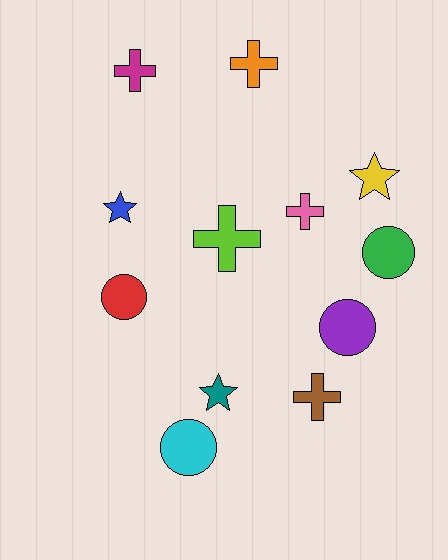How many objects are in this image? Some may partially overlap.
There are 12 objects.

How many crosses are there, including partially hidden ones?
There are 5 crosses.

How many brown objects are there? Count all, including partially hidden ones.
There is 1 brown object.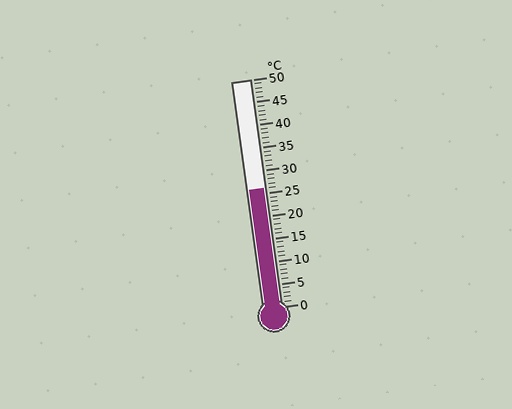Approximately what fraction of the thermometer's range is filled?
The thermometer is filled to approximately 50% of its range.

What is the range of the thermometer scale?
The thermometer scale ranges from 0°C to 50°C.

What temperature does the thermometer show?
The thermometer shows approximately 26°C.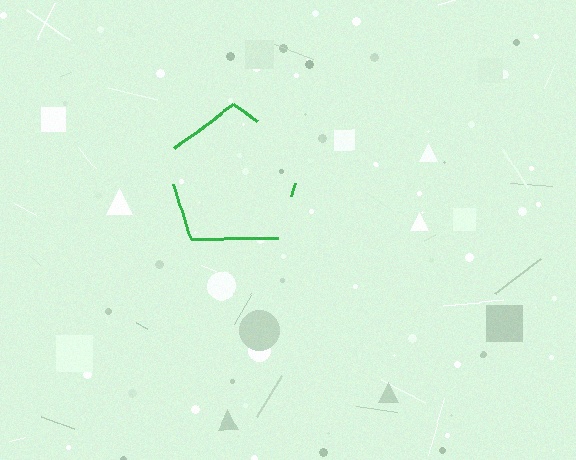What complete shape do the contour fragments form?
The contour fragments form a pentagon.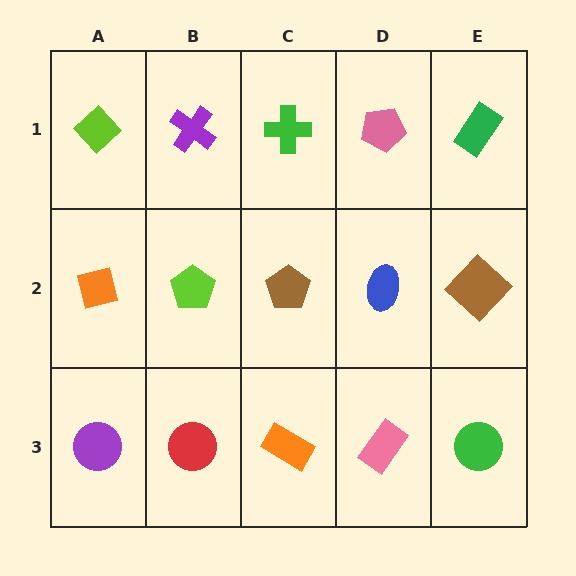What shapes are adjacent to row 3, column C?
A brown pentagon (row 2, column C), a red circle (row 3, column B), a pink rectangle (row 3, column D).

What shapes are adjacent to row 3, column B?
A lime pentagon (row 2, column B), a purple circle (row 3, column A), an orange rectangle (row 3, column C).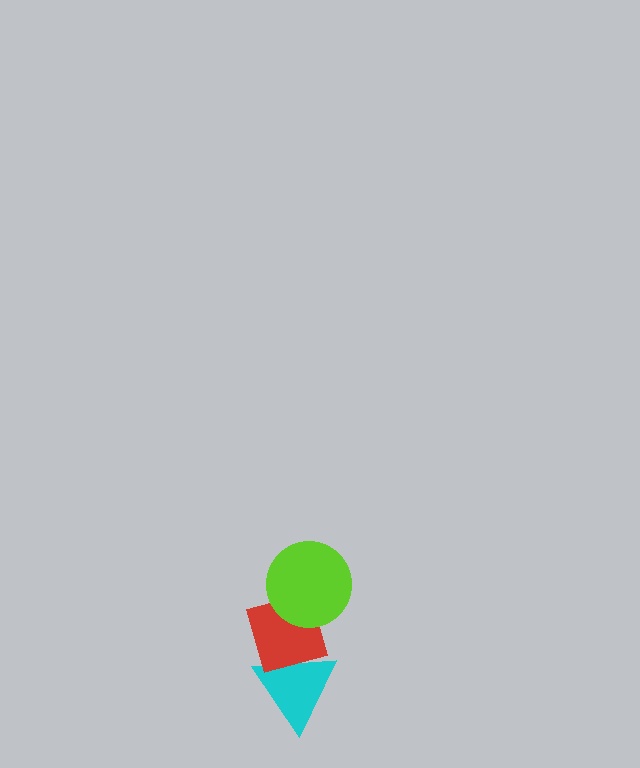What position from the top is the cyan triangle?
The cyan triangle is 3rd from the top.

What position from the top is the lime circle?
The lime circle is 1st from the top.